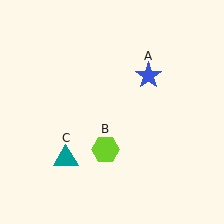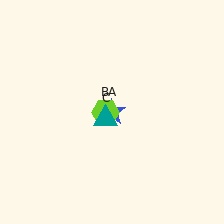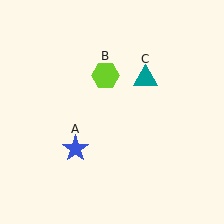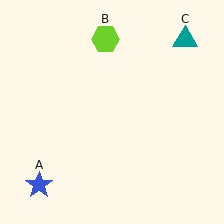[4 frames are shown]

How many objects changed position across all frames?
3 objects changed position: blue star (object A), lime hexagon (object B), teal triangle (object C).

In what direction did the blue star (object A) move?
The blue star (object A) moved down and to the left.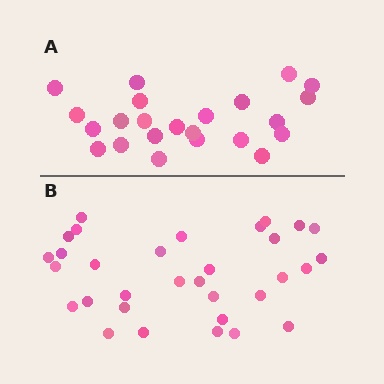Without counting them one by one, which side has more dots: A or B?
Region B (the bottom region) has more dots.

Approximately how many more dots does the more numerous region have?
Region B has roughly 8 or so more dots than region A.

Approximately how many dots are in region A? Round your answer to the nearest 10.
About 20 dots. (The exact count is 23, which rounds to 20.)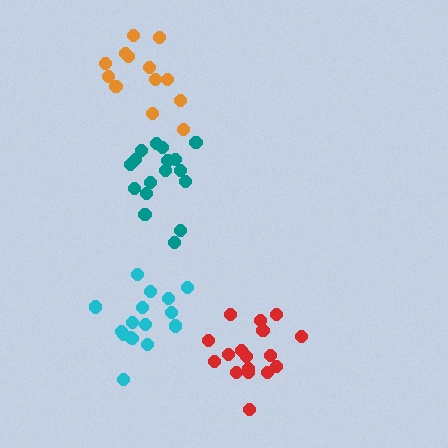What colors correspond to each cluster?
The clusters are colored: teal, red, orange, cyan.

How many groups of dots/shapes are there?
There are 4 groups.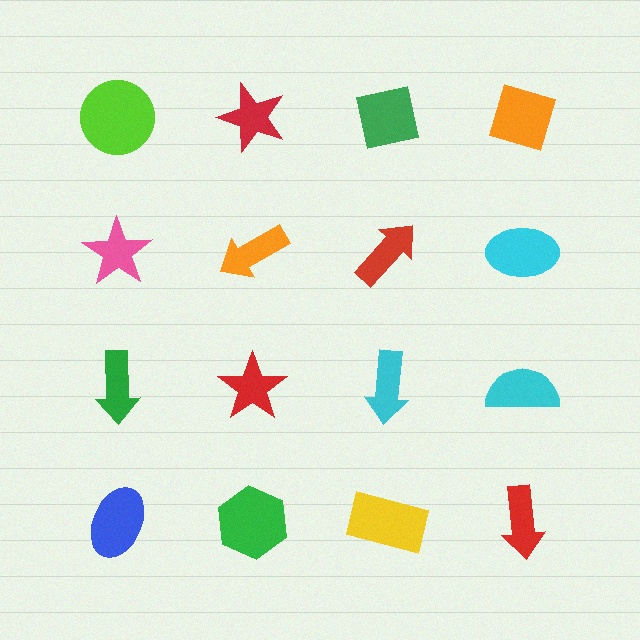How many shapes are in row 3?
4 shapes.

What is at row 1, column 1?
A lime circle.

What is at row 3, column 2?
A red star.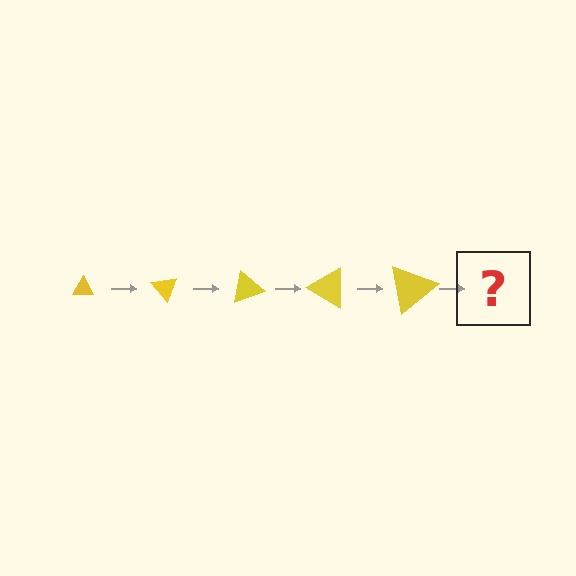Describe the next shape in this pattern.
It should be a triangle, larger than the previous one and rotated 250 degrees from the start.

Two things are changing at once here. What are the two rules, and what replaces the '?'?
The two rules are that the triangle grows larger each step and it rotates 50 degrees each step. The '?' should be a triangle, larger than the previous one and rotated 250 degrees from the start.